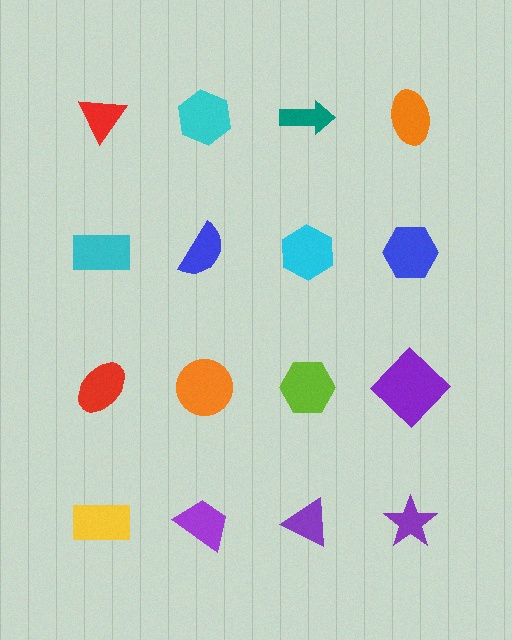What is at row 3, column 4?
A purple diamond.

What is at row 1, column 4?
An orange ellipse.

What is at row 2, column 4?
A blue hexagon.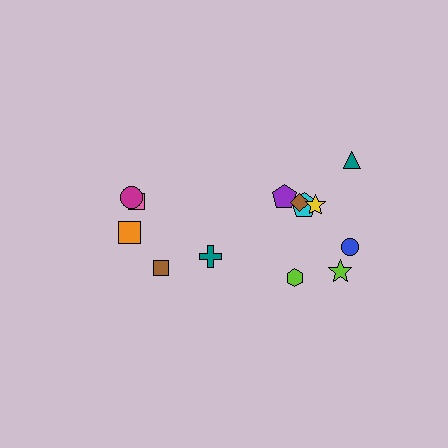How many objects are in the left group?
There are 5 objects.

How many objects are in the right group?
There are 8 objects.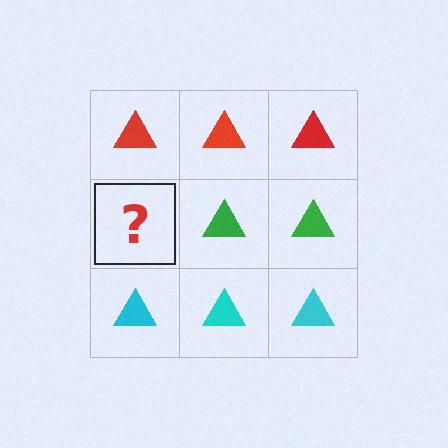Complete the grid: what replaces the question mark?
The question mark should be replaced with a green triangle.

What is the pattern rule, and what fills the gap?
The rule is that each row has a consistent color. The gap should be filled with a green triangle.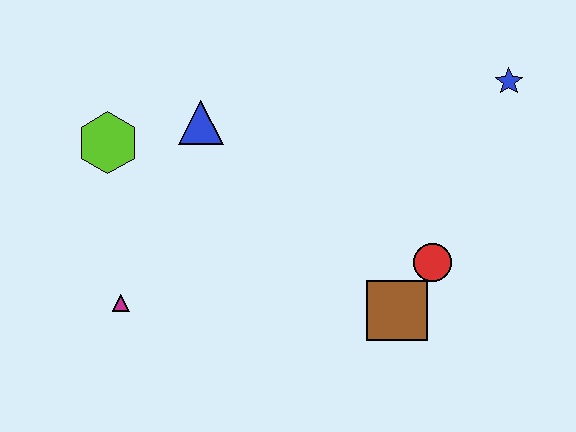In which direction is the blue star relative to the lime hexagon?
The blue star is to the right of the lime hexagon.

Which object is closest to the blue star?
The red circle is closest to the blue star.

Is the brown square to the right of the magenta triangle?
Yes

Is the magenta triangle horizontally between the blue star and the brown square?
No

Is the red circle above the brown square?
Yes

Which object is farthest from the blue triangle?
The blue star is farthest from the blue triangle.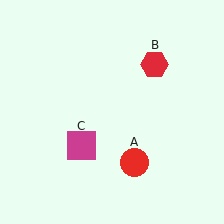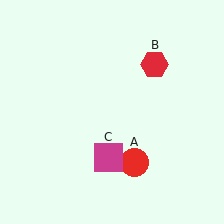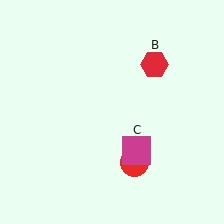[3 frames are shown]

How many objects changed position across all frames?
1 object changed position: magenta square (object C).